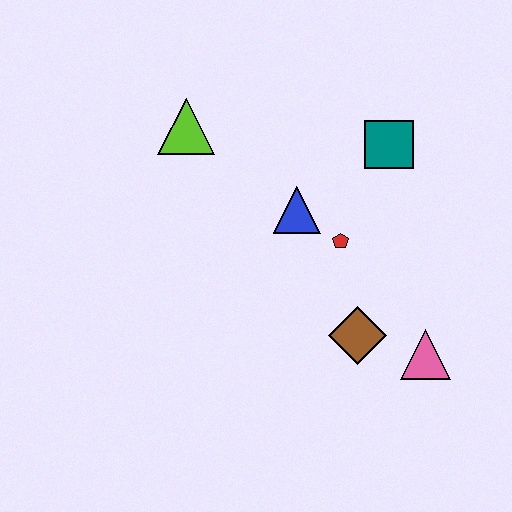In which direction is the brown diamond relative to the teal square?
The brown diamond is below the teal square.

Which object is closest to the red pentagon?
The blue triangle is closest to the red pentagon.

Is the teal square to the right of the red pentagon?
Yes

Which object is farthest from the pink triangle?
The lime triangle is farthest from the pink triangle.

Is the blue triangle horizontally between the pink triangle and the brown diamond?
No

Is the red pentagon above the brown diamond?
Yes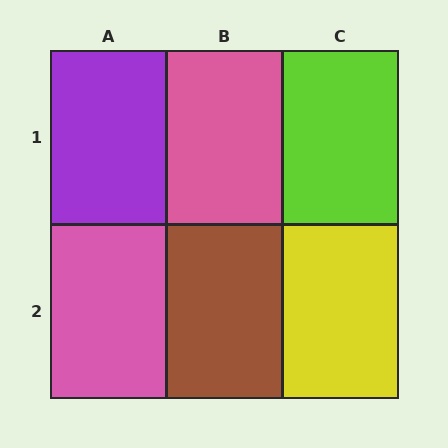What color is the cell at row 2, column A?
Pink.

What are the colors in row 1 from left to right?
Purple, pink, lime.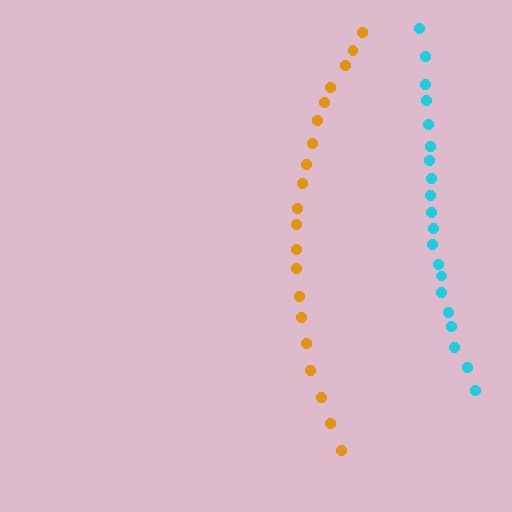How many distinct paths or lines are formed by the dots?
There are 2 distinct paths.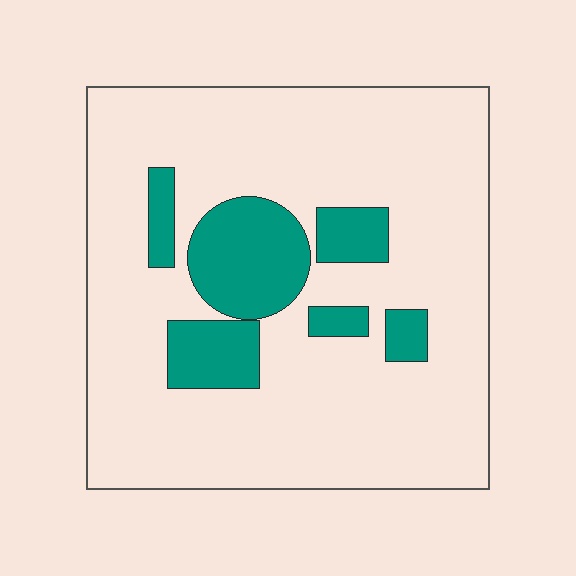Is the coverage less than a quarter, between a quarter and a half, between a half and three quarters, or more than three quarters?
Less than a quarter.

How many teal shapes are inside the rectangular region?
6.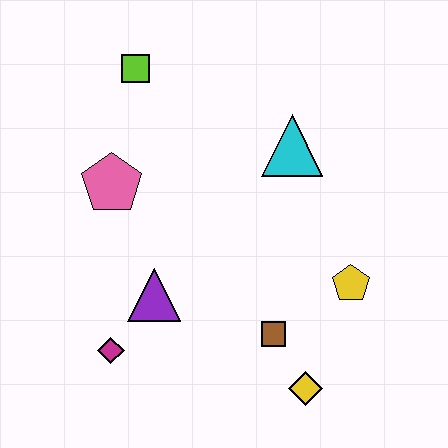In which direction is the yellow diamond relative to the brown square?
The yellow diamond is below the brown square.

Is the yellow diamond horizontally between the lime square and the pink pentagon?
No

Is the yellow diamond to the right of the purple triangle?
Yes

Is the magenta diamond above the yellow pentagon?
No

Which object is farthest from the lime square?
The yellow diamond is farthest from the lime square.